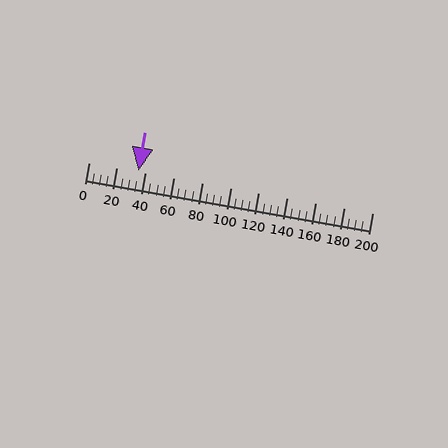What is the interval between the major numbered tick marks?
The major tick marks are spaced 20 units apart.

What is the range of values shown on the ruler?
The ruler shows values from 0 to 200.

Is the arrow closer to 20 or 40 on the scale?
The arrow is closer to 40.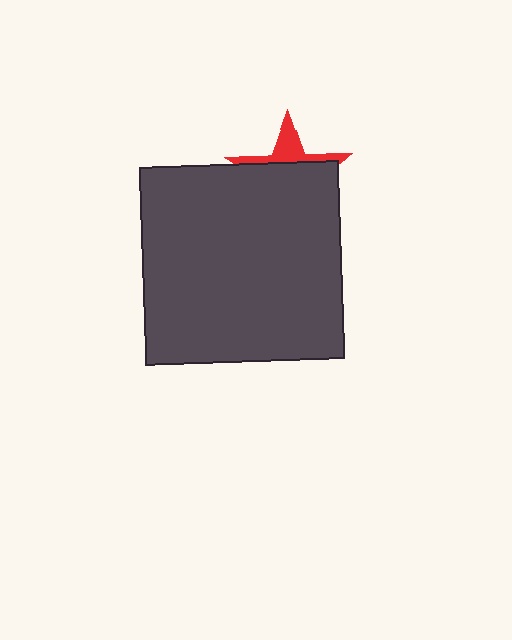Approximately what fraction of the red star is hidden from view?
Roughly 68% of the red star is hidden behind the dark gray square.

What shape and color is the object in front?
The object in front is a dark gray square.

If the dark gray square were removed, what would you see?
You would see the complete red star.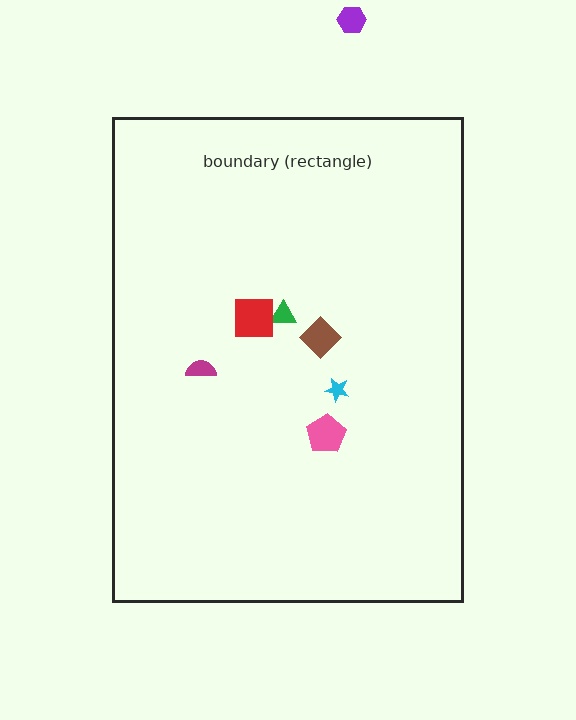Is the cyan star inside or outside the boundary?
Inside.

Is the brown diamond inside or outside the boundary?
Inside.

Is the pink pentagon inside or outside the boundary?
Inside.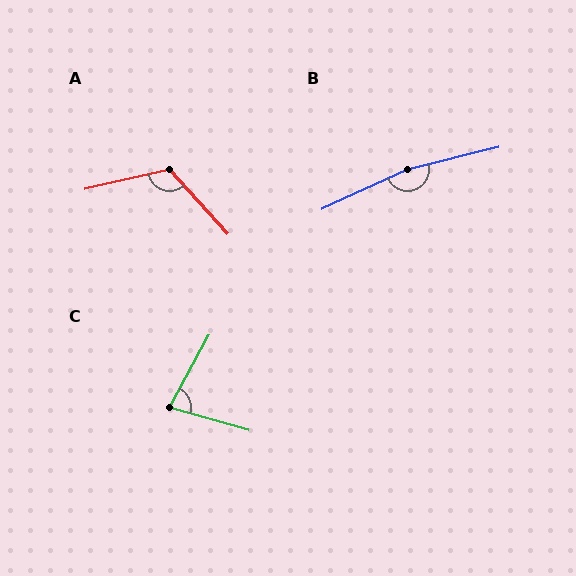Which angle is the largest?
B, at approximately 169 degrees.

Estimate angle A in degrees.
Approximately 119 degrees.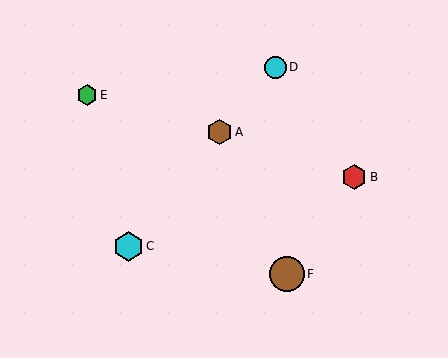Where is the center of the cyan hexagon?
The center of the cyan hexagon is at (129, 246).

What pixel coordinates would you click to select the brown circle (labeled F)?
Click at (287, 274) to select the brown circle F.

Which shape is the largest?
The brown circle (labeled F) is the largest.